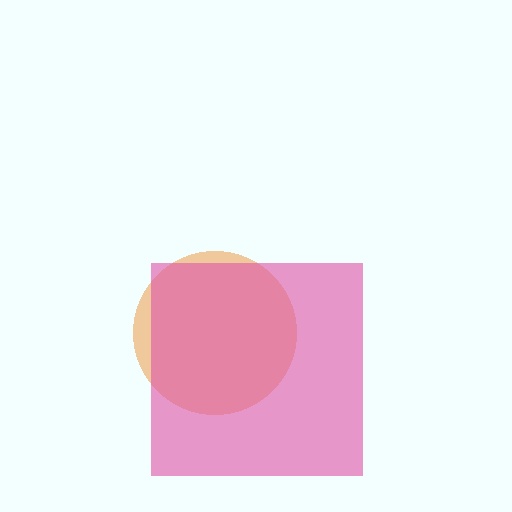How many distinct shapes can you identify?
There are 2 distinct shapes: an orange circle, a pink square.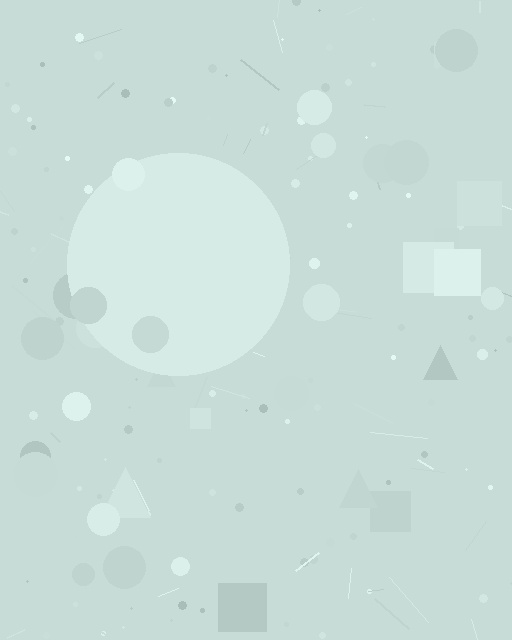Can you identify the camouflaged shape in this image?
The camouflaged shape is a circle.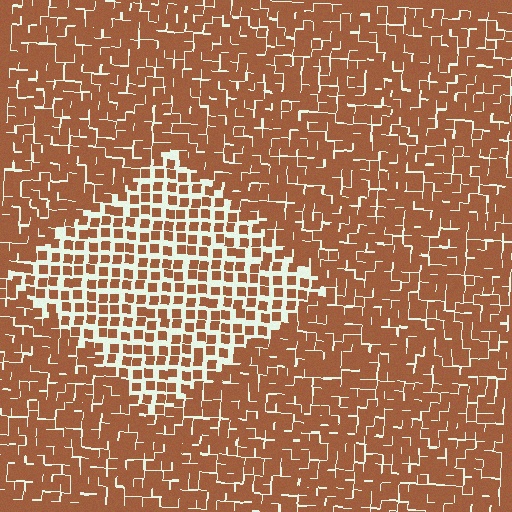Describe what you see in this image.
The image contains small brown elements arranged at two different densities. A diamond-shaped region is visible where the elements are less densely packed than the surrounding area.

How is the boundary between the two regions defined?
The boundary is defined by a change in element density (approximately 1.8x ratio). All elements are the same color, size, and shape.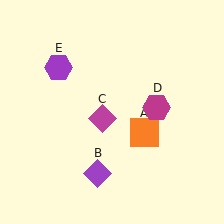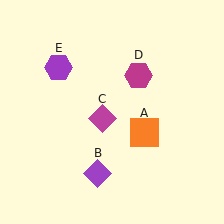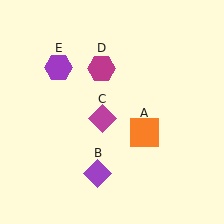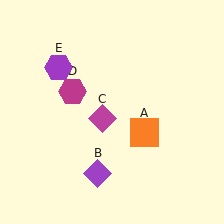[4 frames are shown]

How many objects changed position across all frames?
1 object changed position: magenta hexagon (object D).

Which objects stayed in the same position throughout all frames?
Orange square (object A) and purple diamond (object B) and magenta diamond (object C) and purple hexagon (object E) remained stationary.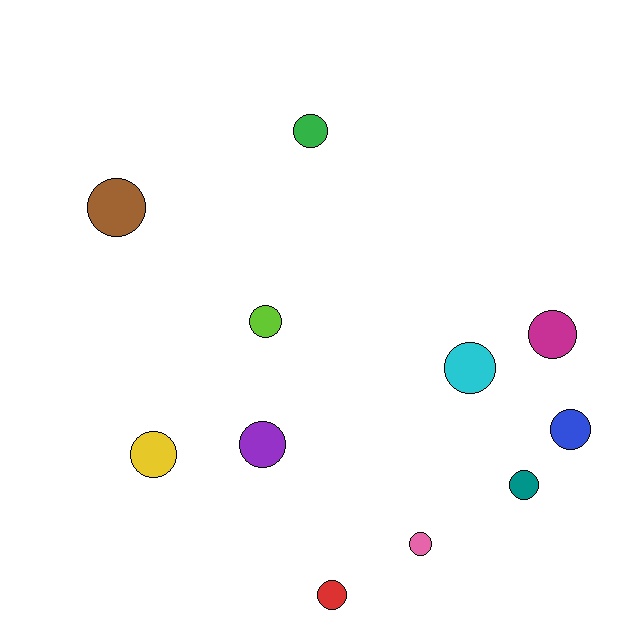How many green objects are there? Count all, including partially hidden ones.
There is 1 green object.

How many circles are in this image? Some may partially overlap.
There are 11 circles.